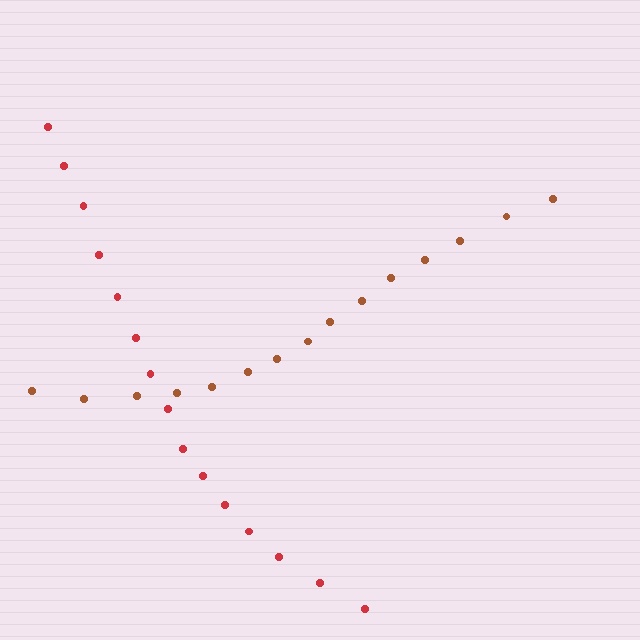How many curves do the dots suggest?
There are 2 distinct paths.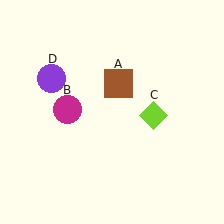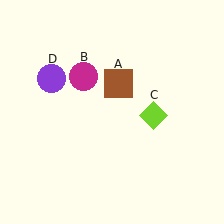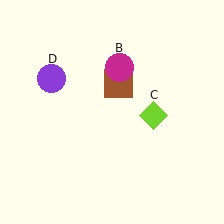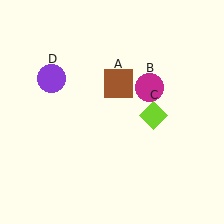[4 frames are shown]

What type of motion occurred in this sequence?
The magenta circle (object B) rotated clockwise around the center of the scene.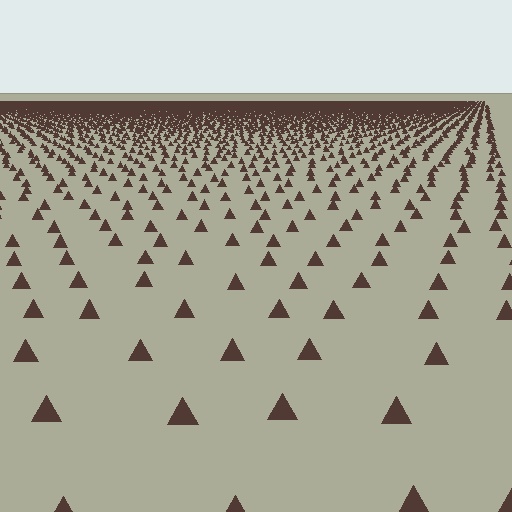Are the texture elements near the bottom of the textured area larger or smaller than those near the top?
Larger. Near the bottom, elements are closer to the viewer and appear at a bigger on-screen size.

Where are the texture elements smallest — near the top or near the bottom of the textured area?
Near the top.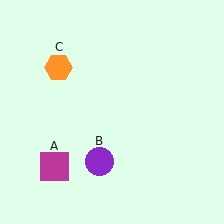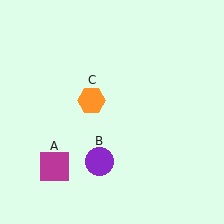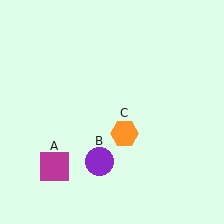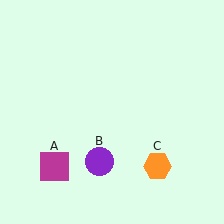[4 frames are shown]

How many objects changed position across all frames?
1 object changed position: orange hexagon (object C).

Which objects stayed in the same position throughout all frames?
Magenta square (object A) and purple circle (object B) remained stationary.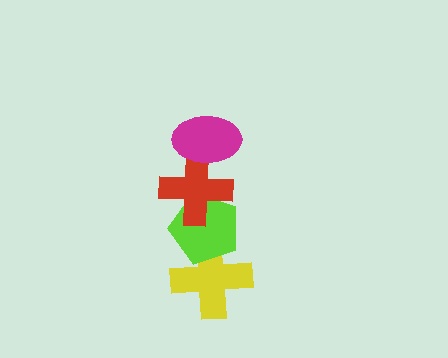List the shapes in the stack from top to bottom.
From top to bottom: the magenta ellipse, the red cross, the lime pentagon, the yellow cross.